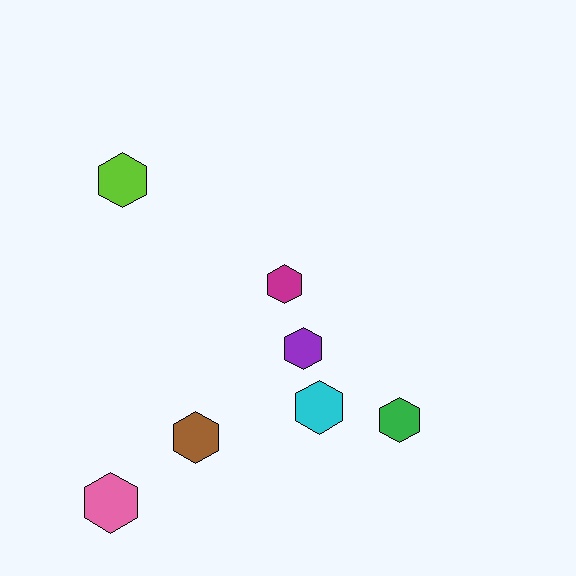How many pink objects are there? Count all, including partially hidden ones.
There is 1 pink object.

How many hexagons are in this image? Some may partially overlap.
There are 7 hexagons.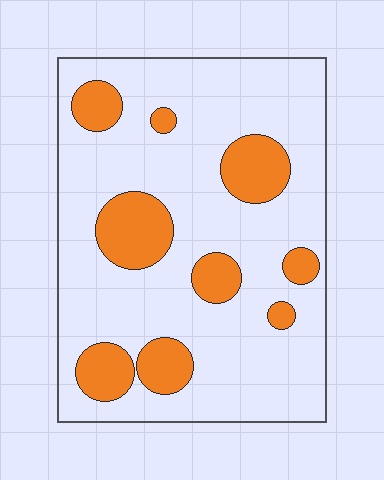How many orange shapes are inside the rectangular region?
9.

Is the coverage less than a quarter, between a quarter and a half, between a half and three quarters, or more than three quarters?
Less than a quarter.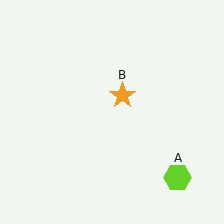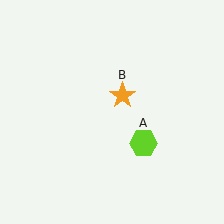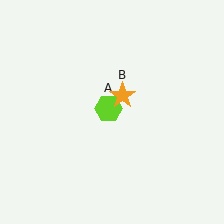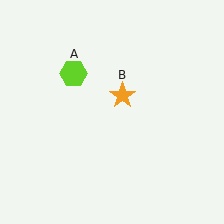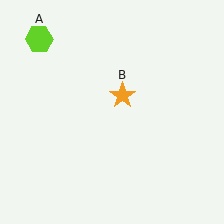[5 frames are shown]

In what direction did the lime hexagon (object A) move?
The lime hexagon (object A) moved up and to the left.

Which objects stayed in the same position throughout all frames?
Orange star (object B) remained stationary.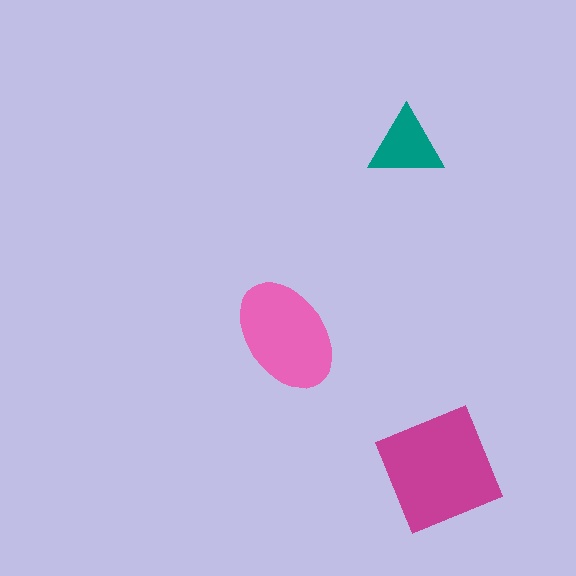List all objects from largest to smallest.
The magenta square, the pink ellipse, the teal triangle.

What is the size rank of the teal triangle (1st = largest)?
3rd.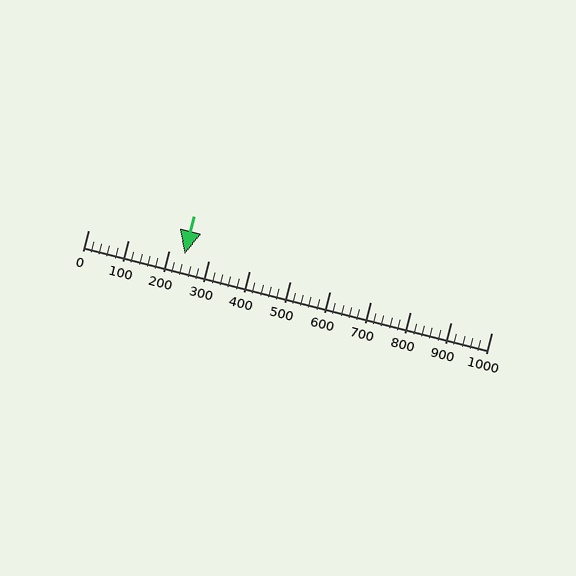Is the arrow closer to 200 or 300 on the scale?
The arrow is closer to 200.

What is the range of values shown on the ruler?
The ruler shows values from 0 to 1000.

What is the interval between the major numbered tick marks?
The major tick marks are spaced 100 units apart.